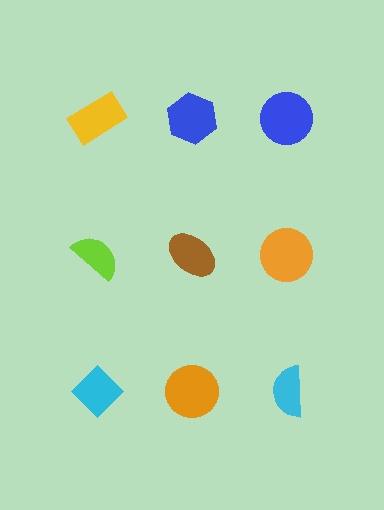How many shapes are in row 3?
3 shapes.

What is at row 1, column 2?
A blue hexagon.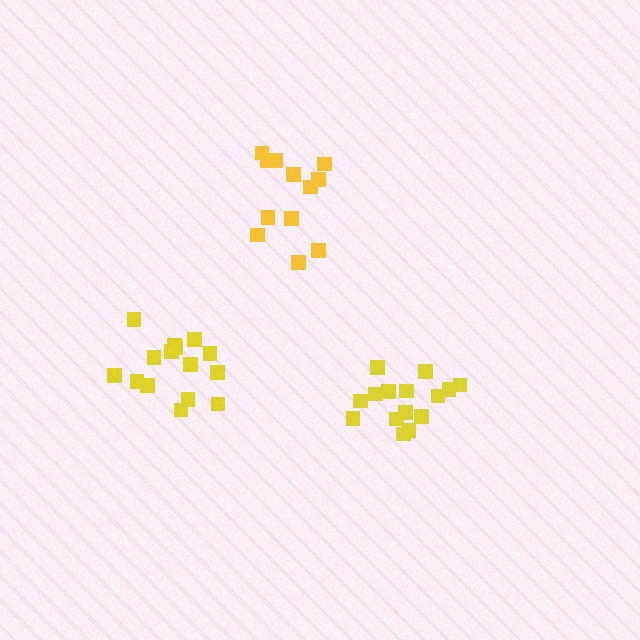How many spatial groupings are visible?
There are 3 spatial groupings.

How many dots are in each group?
Group 1: 15 dots, Group 2: 12 dots, Group 3: 15 dots (42 total).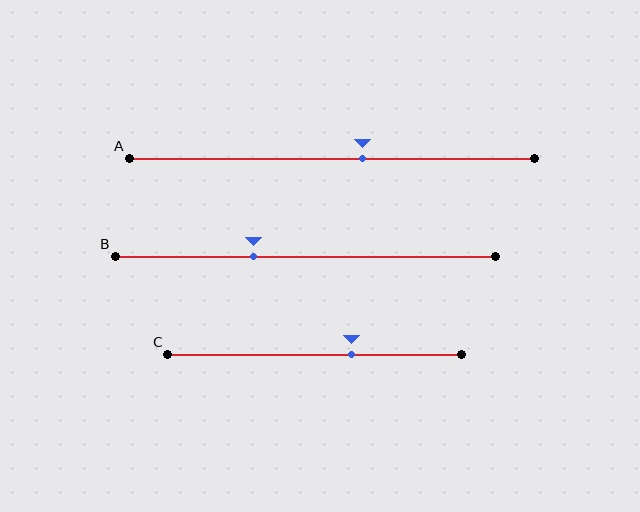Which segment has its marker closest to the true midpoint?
Segment A has its marker closest to the true midpoint.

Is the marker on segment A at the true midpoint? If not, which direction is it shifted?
No, the marker on segment A is shifted to the right by about 8% of the segment length.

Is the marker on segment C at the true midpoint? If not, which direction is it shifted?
No, the marker on segment C is shifted to the right by about 13% of the segment length.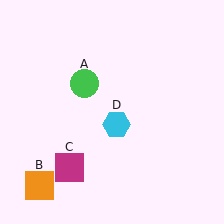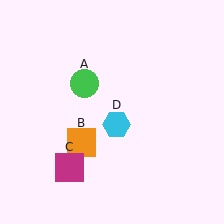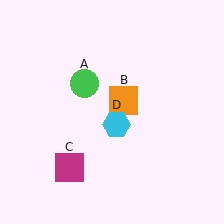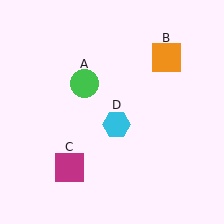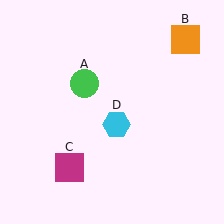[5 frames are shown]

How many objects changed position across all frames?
1 object changed position: orange square (object B).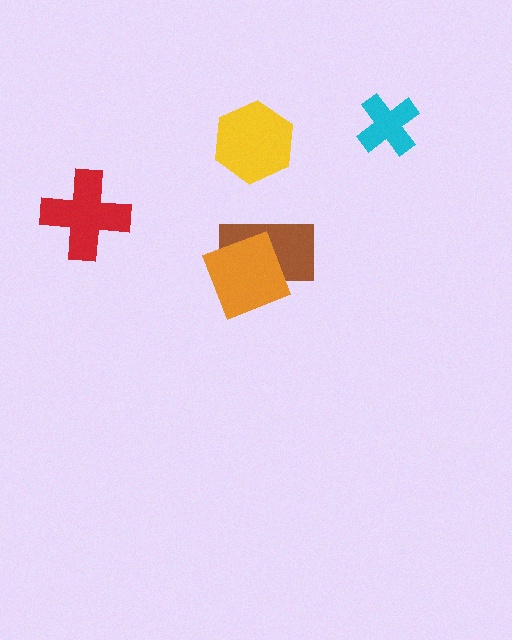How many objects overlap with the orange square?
1 object overlaps with the orange square.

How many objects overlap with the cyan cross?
0 objects overlap with the cyan cross.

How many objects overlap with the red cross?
0 objects overlap with the red cross.